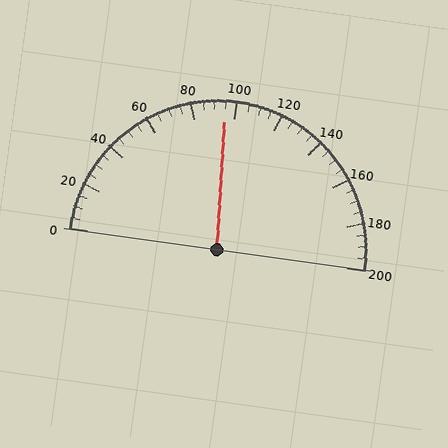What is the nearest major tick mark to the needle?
The nearest major tick mark is 100.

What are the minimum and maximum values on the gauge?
The gauge ranges from 0 to 200.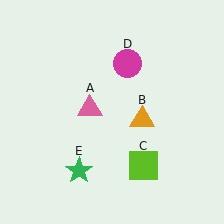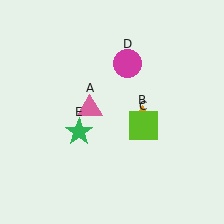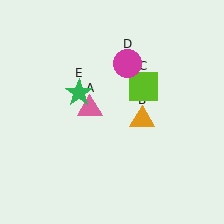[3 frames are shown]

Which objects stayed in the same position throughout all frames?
Pink triangle (object A) and orange triangle (object B) and magenta circle (object D) remained stationary.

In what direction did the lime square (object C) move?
The lime square (object C) moved up.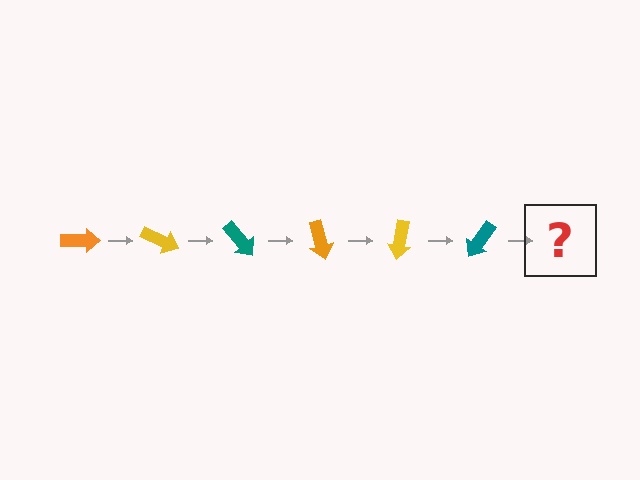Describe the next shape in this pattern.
It should be an orange arrow, rotated 150 degrees from the start.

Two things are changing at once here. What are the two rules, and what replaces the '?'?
The two rules are that it rotates 25 degrees each step and the color cycles through orange, yellow, and teal. The '?' should be an orange arrow, rotated 150 degrees from the start.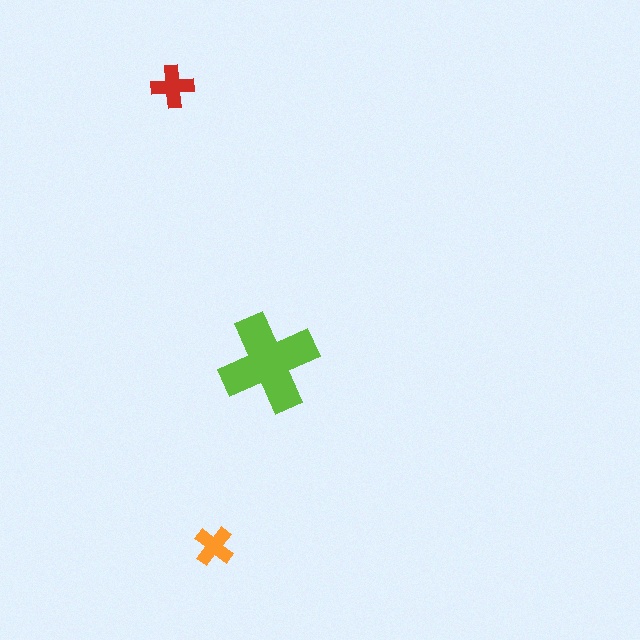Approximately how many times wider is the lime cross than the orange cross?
About 2.5 times wider.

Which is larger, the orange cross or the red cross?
The red one.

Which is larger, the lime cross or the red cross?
The lime one.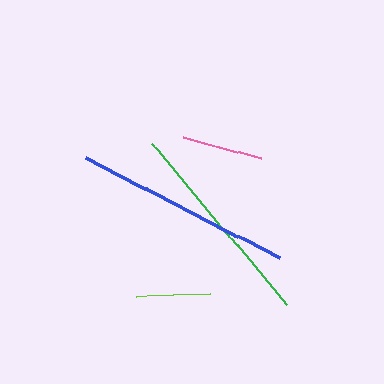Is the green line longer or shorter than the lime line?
The green line is longer than the lime line.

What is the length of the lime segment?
The lime segment is approximately 74 pixels long.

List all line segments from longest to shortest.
From longest to shortest: blue, green, pink, lime.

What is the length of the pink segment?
The pink segment is approximately 80 pixels long.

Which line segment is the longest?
The blue line is the longest at approximately 218 pixels.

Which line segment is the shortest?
The lime line is the shortest at approximately 74 pixels.